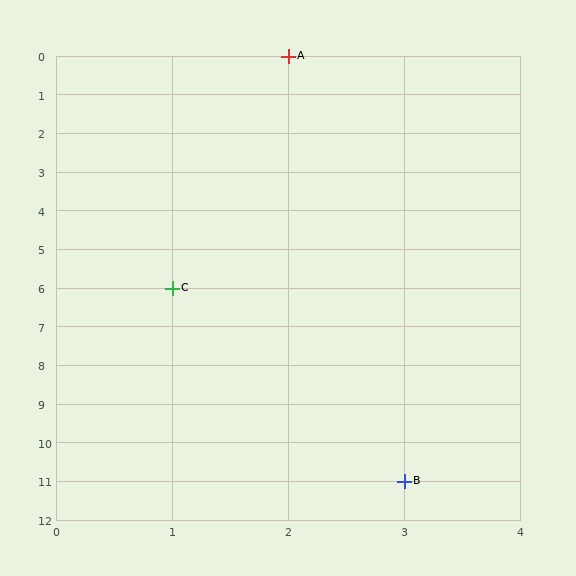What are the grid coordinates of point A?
Point A is at grid coordinates (2, 0).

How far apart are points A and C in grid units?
Points A and C are 1 column and 6 rows apart (about 6.1 grid units diagonally).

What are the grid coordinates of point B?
Point B is at grid coordinates (3, 11).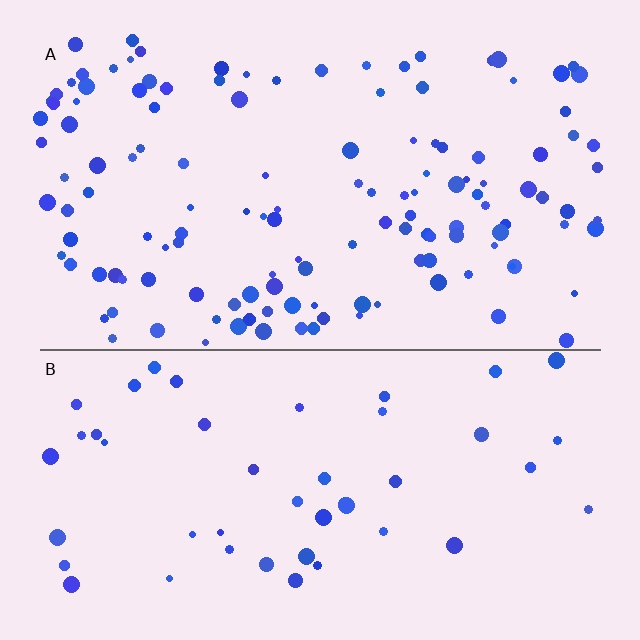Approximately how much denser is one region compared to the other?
Approximately 2.8× — region A over region B.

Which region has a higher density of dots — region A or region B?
A (the top).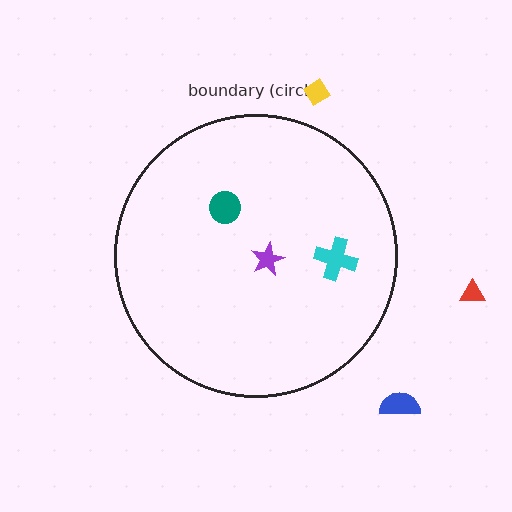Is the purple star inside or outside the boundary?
Inside.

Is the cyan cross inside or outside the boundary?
Inside.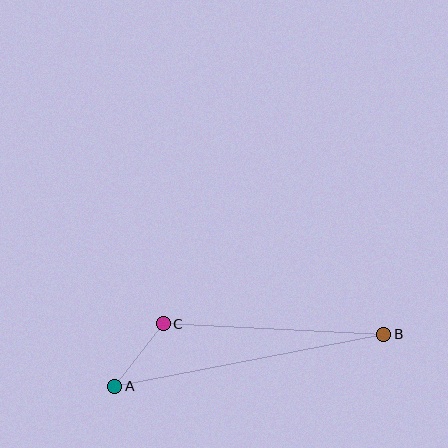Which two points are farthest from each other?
Points A and B are farthest from each other.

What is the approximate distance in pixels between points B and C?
The distance between B and C is approximately 221 pixels.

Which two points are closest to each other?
Points A and C are closest to each other.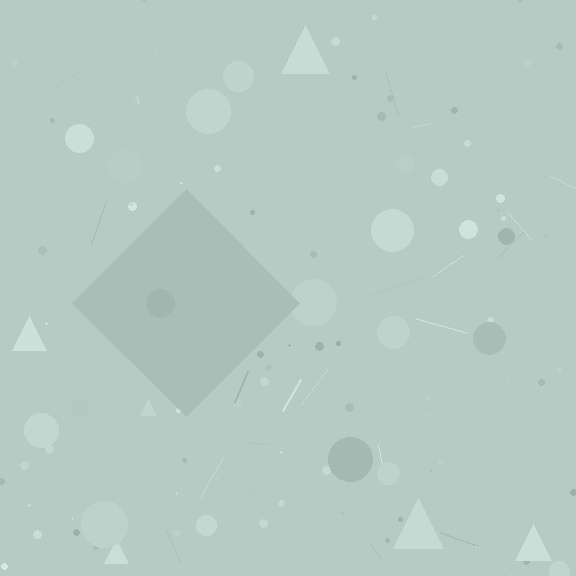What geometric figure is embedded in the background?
A diamond is embedded in the background.